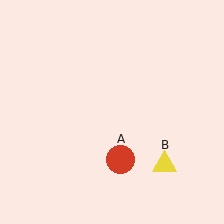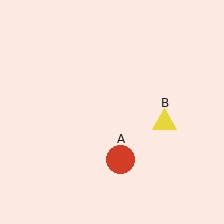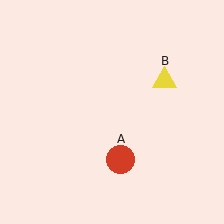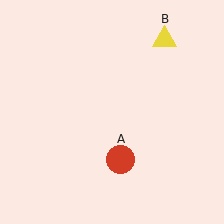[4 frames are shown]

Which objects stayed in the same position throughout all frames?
Red circle (object A) remained stationary.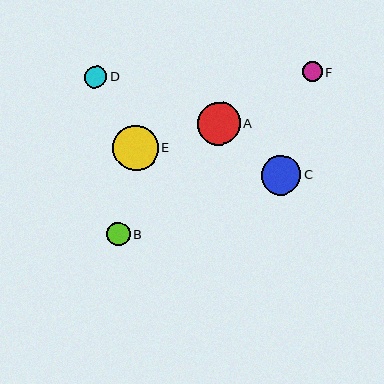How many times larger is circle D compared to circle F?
Circle D is approximately 1.1 times the size of circle F.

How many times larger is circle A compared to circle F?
Circle A is approximately 2.2 times the size of circle F.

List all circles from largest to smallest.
From largest to smallest: E, A, C, B, D, F.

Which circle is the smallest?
Circle F is the smallest with a size of approximately 20 pixels.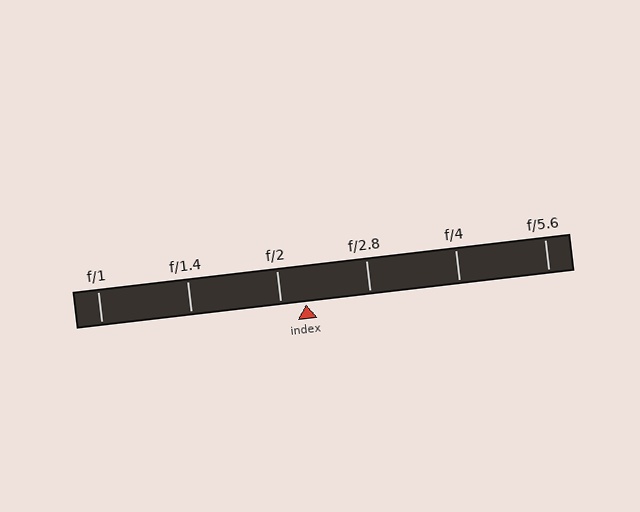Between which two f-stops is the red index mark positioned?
The index mark is between f/2 and f/2.8.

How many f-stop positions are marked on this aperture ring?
There are 6 f-stop positions marked.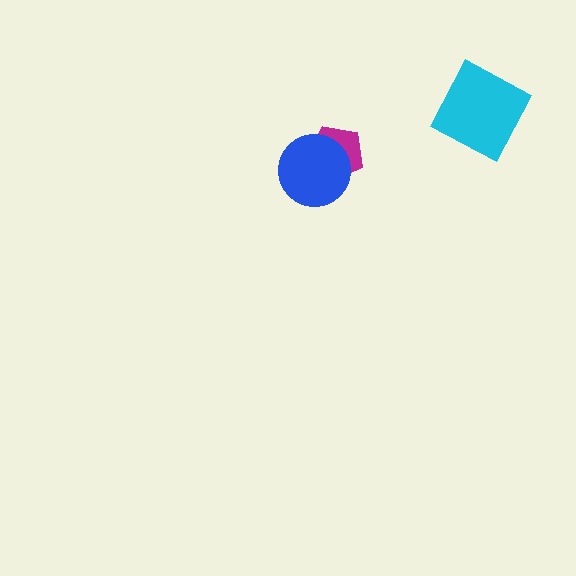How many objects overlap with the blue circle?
1 object overlaps with the blue circle.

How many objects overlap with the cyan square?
0 objects overlap with the cyan square.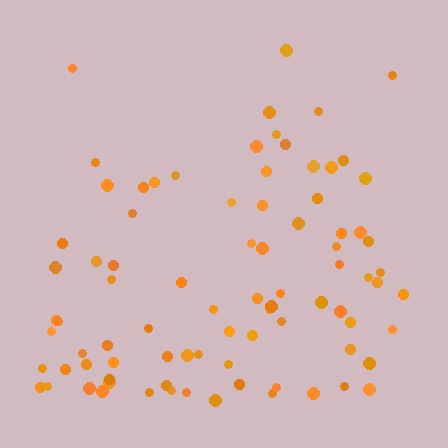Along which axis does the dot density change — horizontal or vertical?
Vertical.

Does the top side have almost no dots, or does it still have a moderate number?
Still a moderate number, just noticeably fewer than the bottom.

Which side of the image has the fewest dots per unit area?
The top.